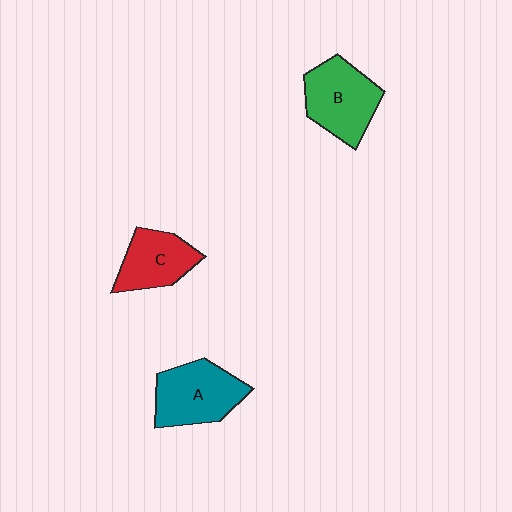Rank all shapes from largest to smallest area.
From largest to smallest: A (teal), B (green), C (red).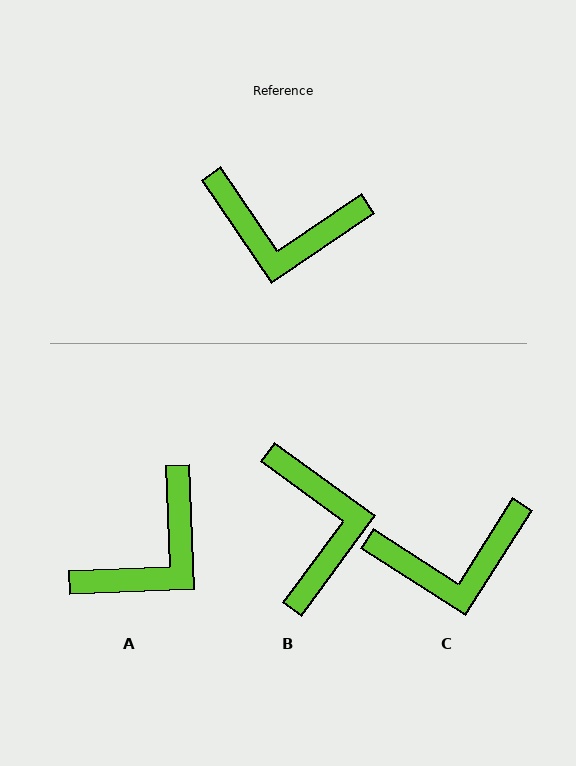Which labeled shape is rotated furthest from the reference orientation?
B, about 110 degrees away.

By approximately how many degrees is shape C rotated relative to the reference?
Approximately 23 degrees counter-clockwise.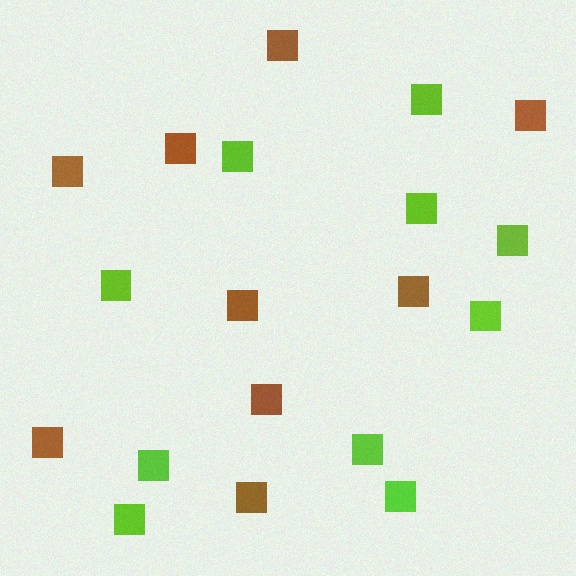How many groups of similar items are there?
There are 2 groups: one group of lime squares (10) and one group of brown squares (9).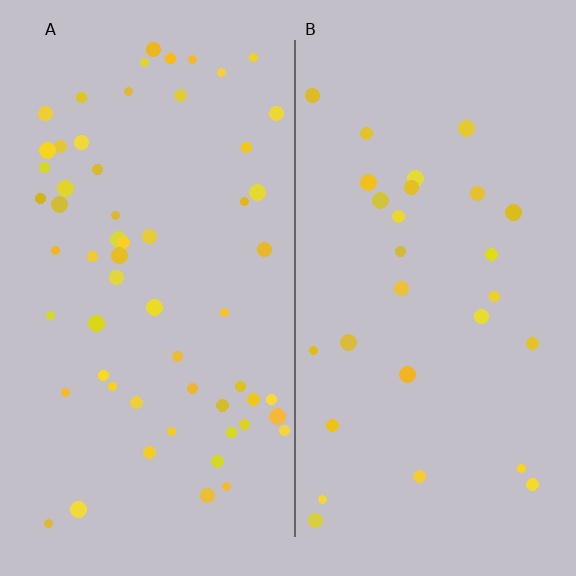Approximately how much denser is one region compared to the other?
Approximately 2.1× — region A over region B.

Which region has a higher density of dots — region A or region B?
A (the left).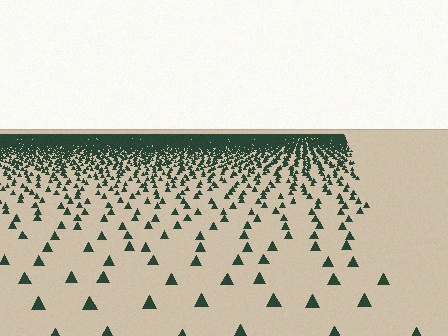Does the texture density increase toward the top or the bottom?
Density increases toward the top.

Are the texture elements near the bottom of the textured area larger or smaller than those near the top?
Larger. Near the bottom, elements are closer to the viewer and appear at a bigger on-screen size.